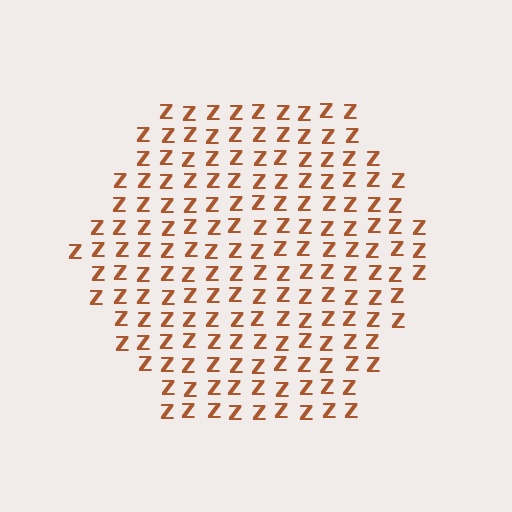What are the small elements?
The small elements are letter Z's.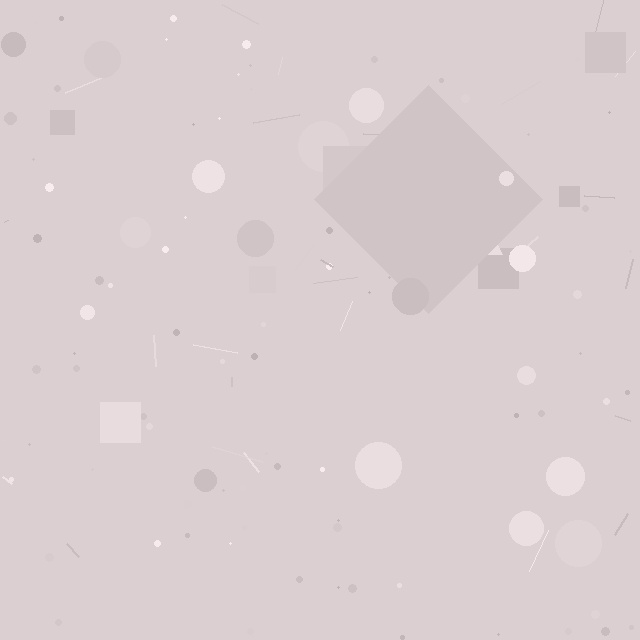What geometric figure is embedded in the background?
A diamond is embedded in the background.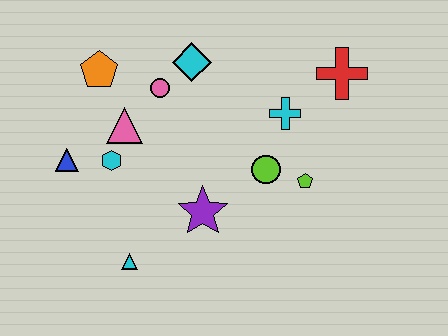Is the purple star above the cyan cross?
No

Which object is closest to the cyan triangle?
The purple star is closest to the cyan triangle.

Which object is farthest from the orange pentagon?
The red cross is farthest from the orange pentagon.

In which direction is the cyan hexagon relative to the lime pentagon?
The cyan hexagon is to the left of the lime pentagon.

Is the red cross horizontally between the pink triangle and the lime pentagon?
No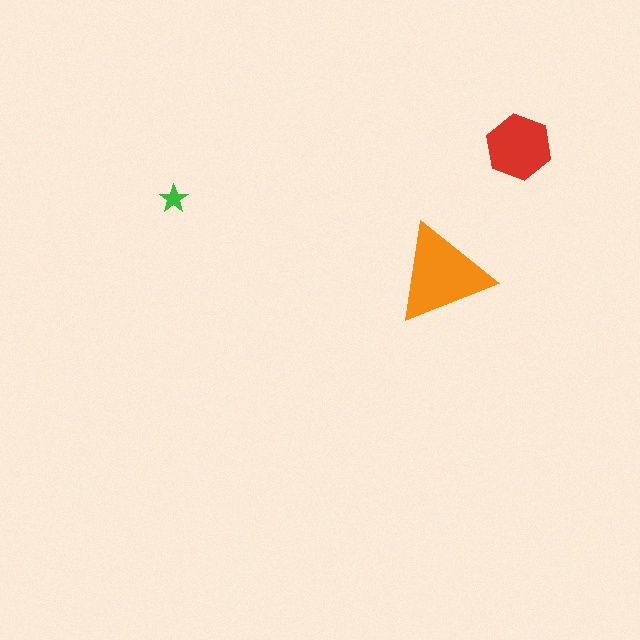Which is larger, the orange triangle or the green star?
The orange triangle.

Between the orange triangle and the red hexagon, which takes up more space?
The orange triangle.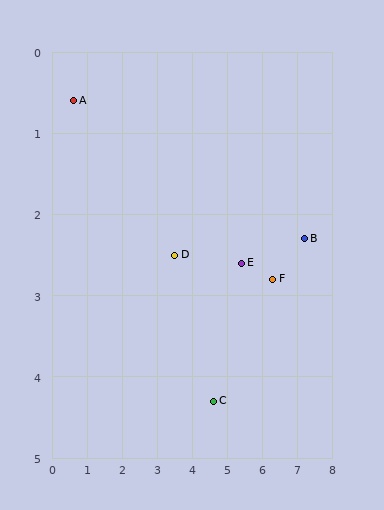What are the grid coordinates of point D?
Point D is at approximately (3.5, 2.5).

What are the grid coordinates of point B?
Point B is at approximately (7.2, 2.3).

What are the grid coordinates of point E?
Point E is at approximately (5.4, 2.6).